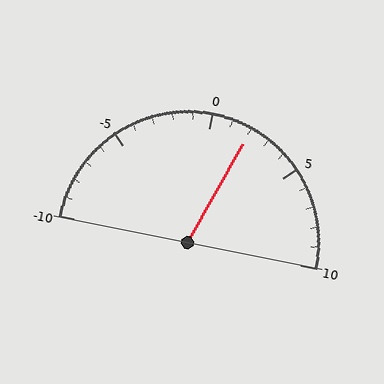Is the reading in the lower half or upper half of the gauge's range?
The reading is in the upper half of the range (-10 to 10).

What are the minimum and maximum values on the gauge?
The gauge ranges from -10 to 10.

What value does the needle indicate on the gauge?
The needle indicates approximately 2.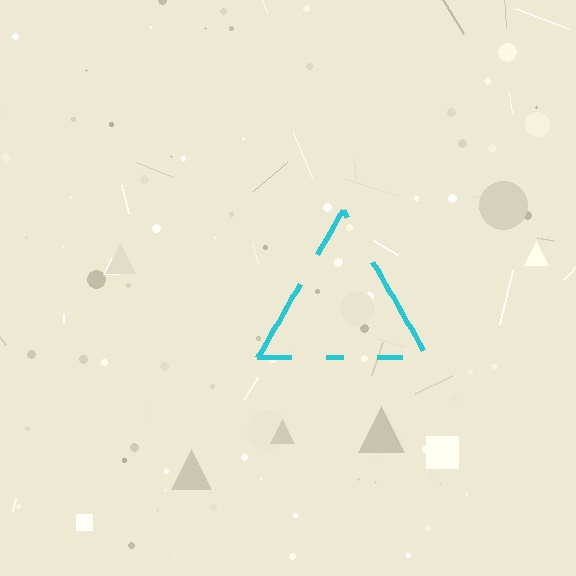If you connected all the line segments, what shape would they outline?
They would outline a triangle.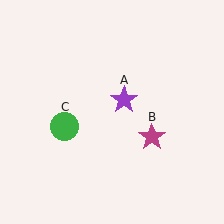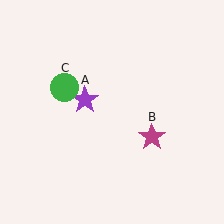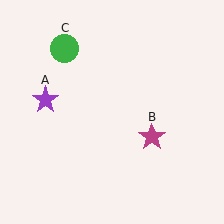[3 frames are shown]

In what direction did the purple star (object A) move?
The purple star (object A) moved left.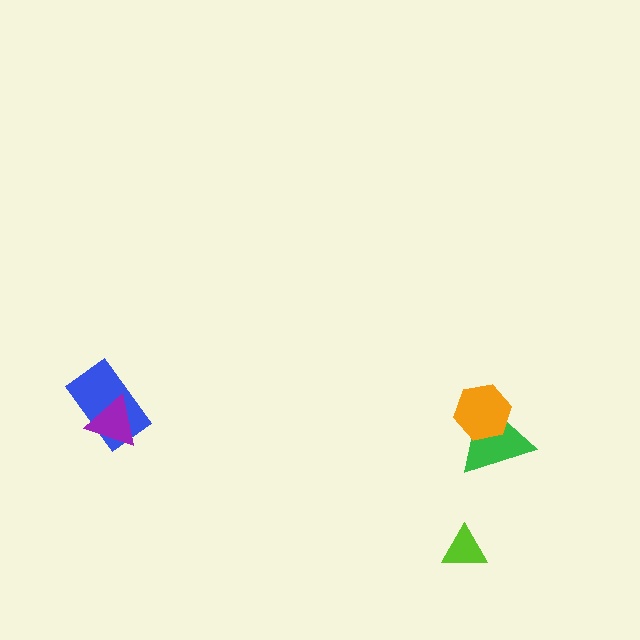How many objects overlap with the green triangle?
1 object overlaps with the green triangle.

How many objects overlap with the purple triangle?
1 object overlaps with the purple triangle.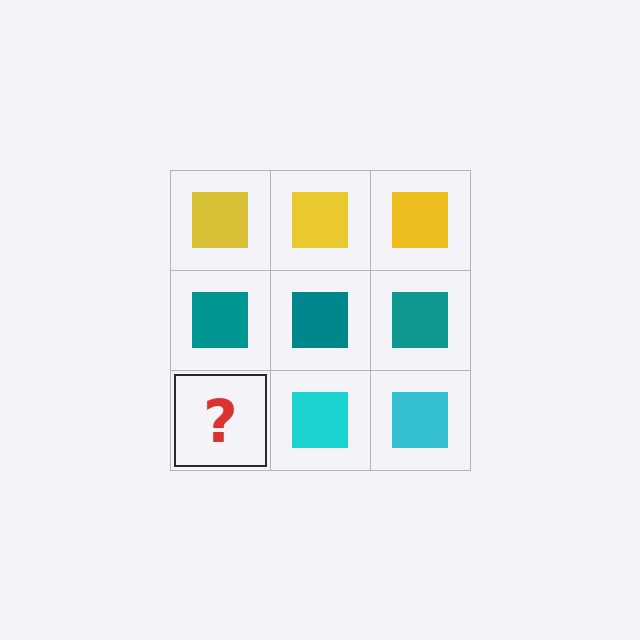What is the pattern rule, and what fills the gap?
The rule is that each row has a consistent color. The gap should be filled with a cyan square.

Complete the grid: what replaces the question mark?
The question mark should be replaced with a cyan square.